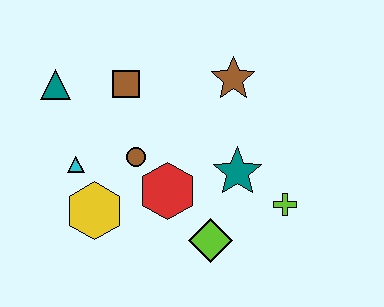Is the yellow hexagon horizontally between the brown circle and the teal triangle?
Yes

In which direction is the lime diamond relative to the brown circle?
The lime diamond is below the brown circle.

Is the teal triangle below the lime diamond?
No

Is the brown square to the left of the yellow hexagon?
No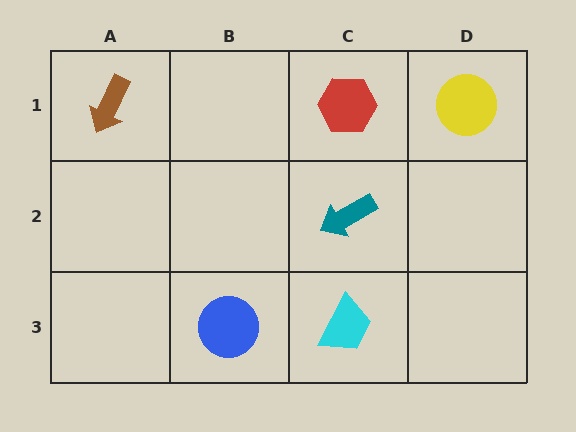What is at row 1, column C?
A red hexagon.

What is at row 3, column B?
A blue circle.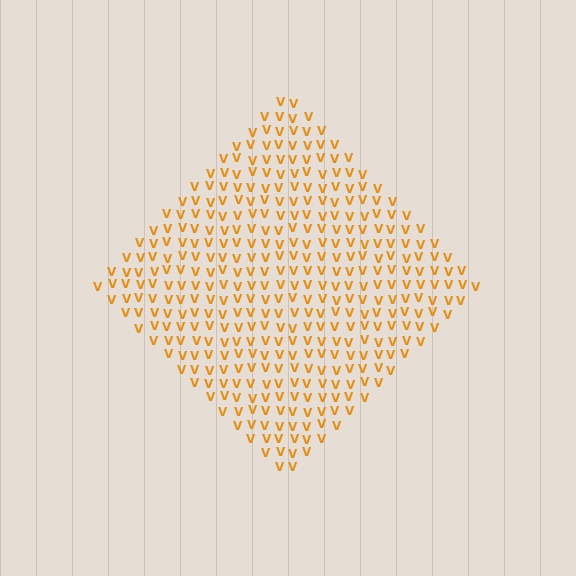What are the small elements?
The small elements are letter V's.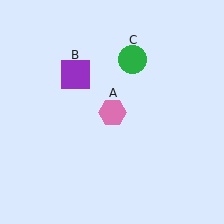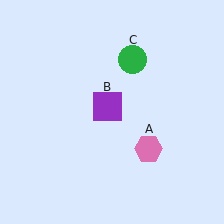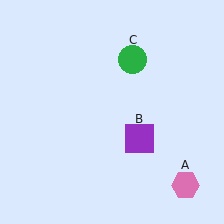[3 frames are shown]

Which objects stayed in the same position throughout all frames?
Green circle (object C) remained stationary.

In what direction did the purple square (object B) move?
The purple square (object B) moved down and to the right.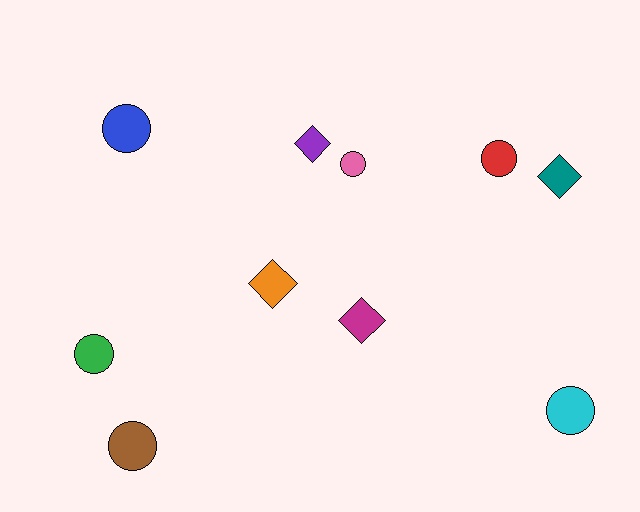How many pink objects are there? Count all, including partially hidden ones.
There is 1 pink object.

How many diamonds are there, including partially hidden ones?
There are 4 diamonds.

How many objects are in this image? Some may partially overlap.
There are 10 objects.